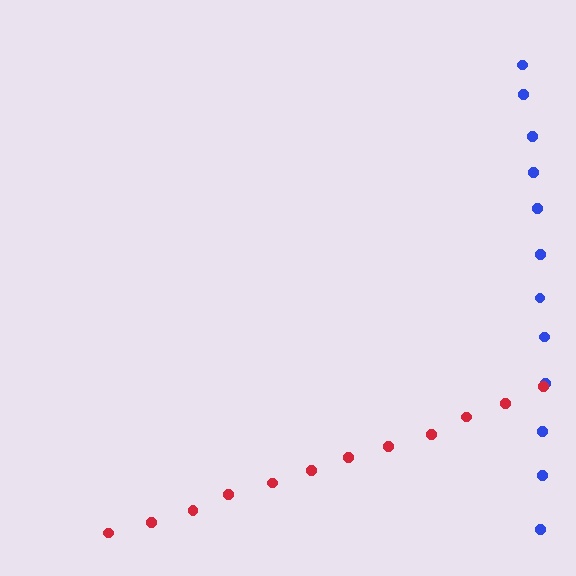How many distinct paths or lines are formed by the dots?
There are 2 distinct paths.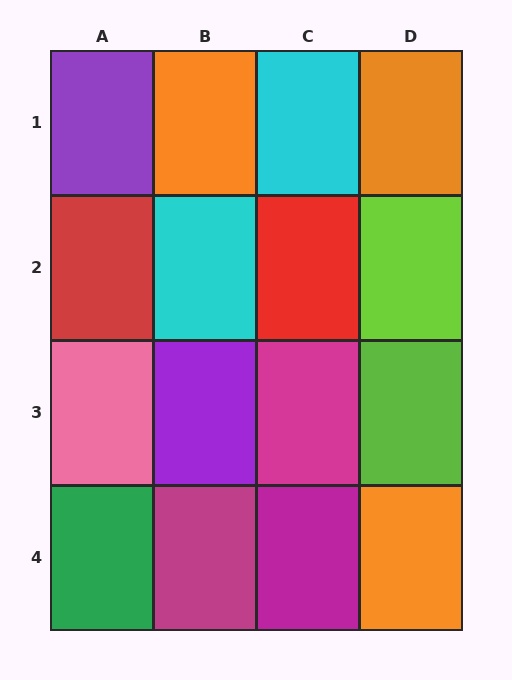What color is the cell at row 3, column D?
Lime.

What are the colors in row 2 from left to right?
Red, cyan, red, lime.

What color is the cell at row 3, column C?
Magenta.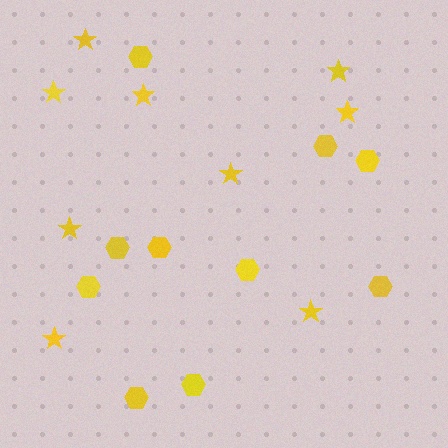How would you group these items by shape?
There are 2 groups: one group of hexagons (10) and one group of stars (9).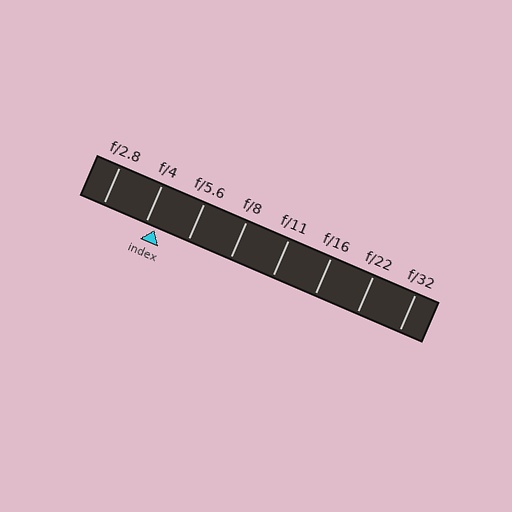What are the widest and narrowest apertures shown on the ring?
The widest aperture shown is f/2.8 and the narrowest is f/32.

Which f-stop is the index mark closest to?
The index mark is closest to f/4.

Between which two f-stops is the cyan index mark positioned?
The index mark is between f/4 and f/5.6.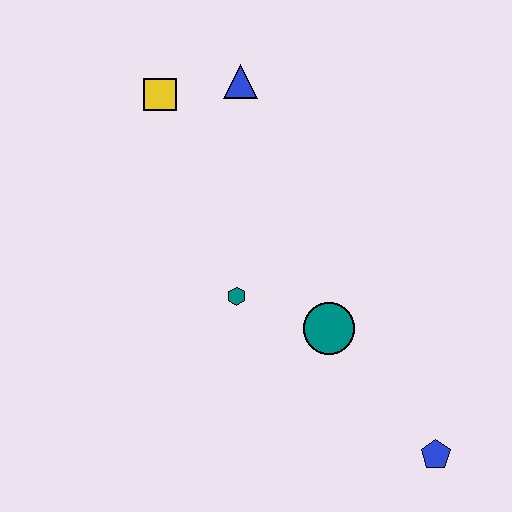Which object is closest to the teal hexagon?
The teal circle is closest to the teal hexagon.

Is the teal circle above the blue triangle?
No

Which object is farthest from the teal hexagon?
The blue pentagon is farthest from the teal hexagon.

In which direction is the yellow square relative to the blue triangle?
The yellow square is to the left of the blue triangle.